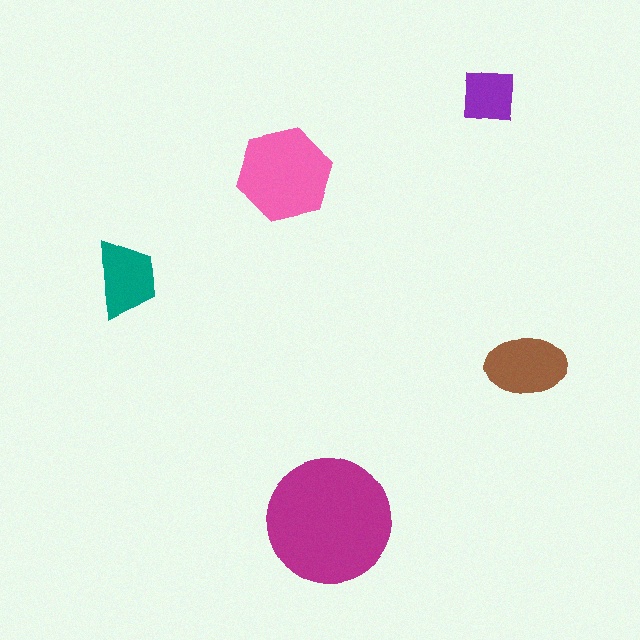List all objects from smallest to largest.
The purple square, the teal trapezoid, the brown ellipse, the pink hexagon, the magenta circle.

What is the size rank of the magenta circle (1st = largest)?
1st.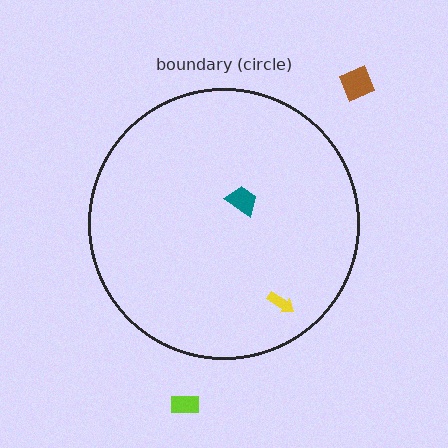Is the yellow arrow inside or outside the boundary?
Inside.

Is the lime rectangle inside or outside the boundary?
Outside.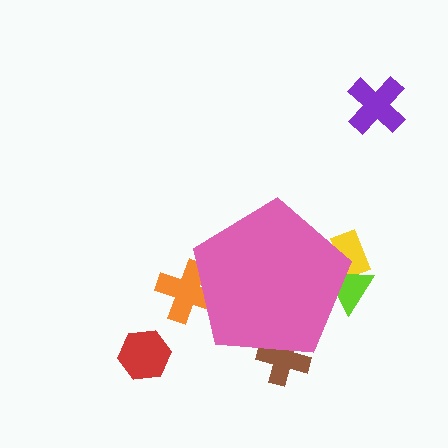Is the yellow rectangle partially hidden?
Yes, the yellow rectangle is partially hidden behind the pink pentagon.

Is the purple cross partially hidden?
No, the purple cross is fully visible.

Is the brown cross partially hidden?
Yes, the brown cross is partially hidden behind the pink pentagon.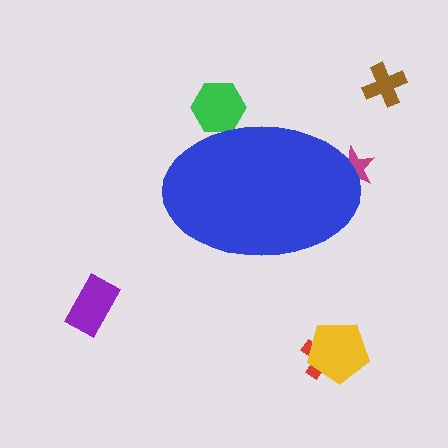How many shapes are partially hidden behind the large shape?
2 shapes are partially hidden.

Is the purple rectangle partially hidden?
No, the purple rectangle is fully visible.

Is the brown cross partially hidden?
No, the brown cross is fully visible.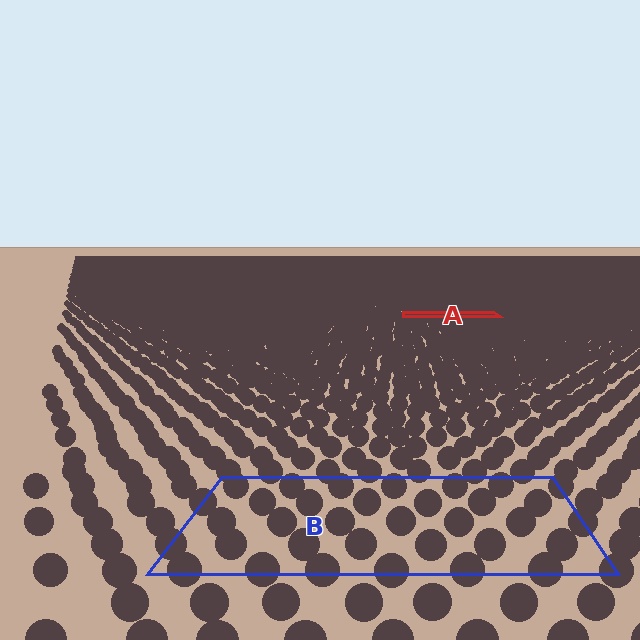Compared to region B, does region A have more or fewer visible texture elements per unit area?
Region A has more texture elements per unit area — they are packed more densely because it is farther away.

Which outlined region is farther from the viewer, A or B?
Region A is farther from the viewer — the texture elements inside it appear smaller and more densely packed.